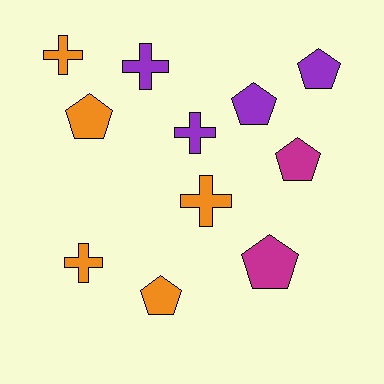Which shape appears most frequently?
Pentagon, with 6 objects.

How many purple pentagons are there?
There are 2 purple pentagons.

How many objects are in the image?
There are 11 objects.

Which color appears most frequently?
Orange, with 5 objects.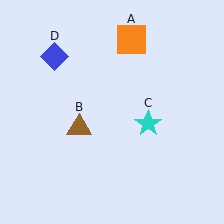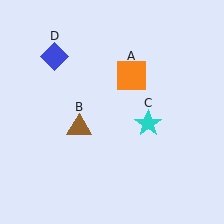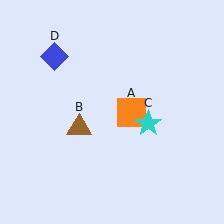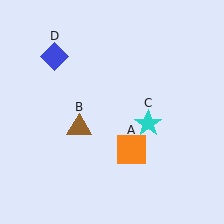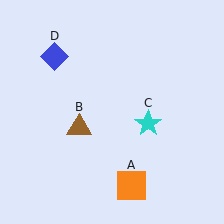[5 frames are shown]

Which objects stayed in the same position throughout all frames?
Brown triangle (object B) and cyan star (object C) and blue diamond (object D) remained stationary.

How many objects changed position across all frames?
1 object changed position: orange square (object A).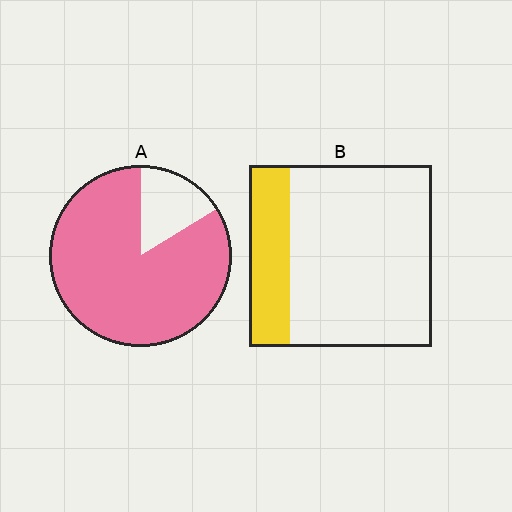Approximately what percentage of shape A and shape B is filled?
A is approximately 85% and B is approximately 20%.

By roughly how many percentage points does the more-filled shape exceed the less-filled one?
By roughly 60 percentage points (A over B).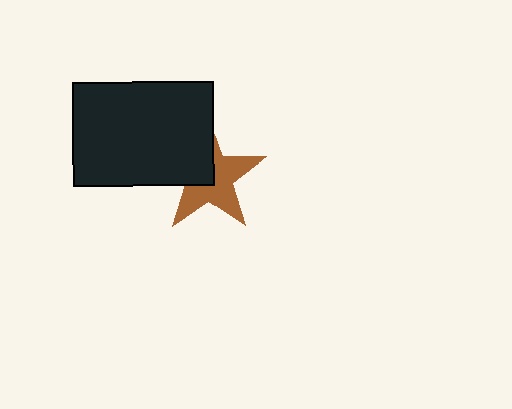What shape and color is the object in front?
The object in front is a black rectangle.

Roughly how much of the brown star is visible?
About half of it is visible (roughly 58%).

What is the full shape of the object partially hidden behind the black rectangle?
The partially hidden object is a brown star.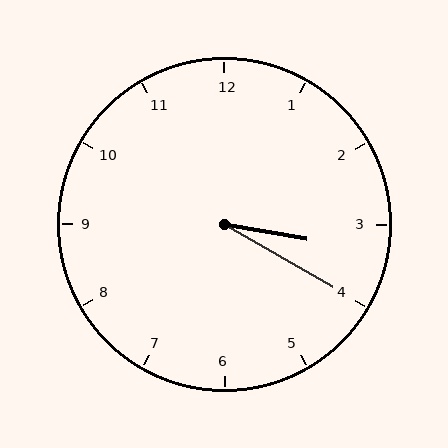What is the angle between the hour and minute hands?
Approximately 20 degrees.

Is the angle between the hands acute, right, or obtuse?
It is acute.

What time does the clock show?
3:20.